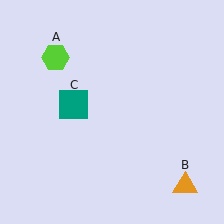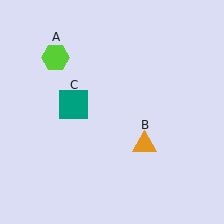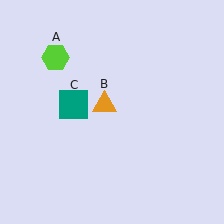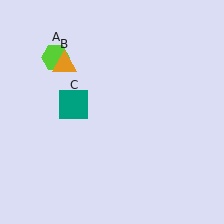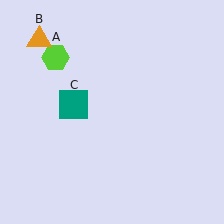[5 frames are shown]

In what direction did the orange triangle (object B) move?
The orange triangle (object B) moved up and to the left.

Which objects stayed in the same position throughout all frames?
Lime hexagon (object A) and teal square (object C) remained stationary.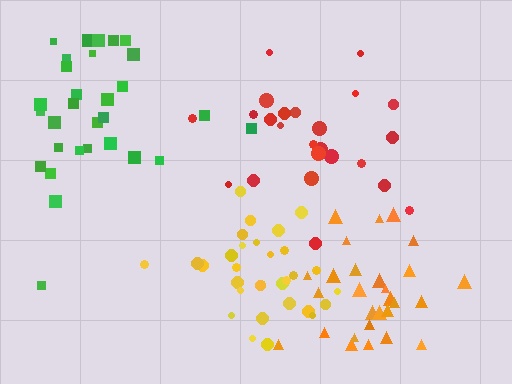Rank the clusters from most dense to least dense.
orange, yellow, green, red.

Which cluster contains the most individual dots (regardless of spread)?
Yellow (31).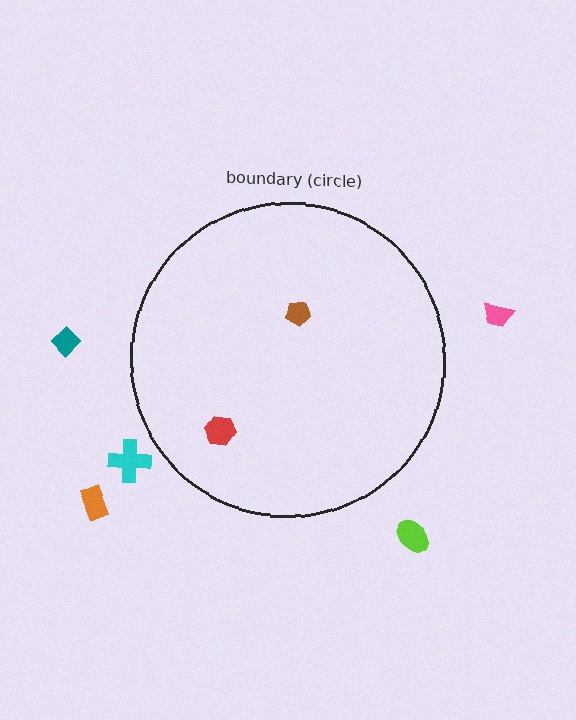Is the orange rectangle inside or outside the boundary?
Outside.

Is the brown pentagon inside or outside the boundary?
Inside.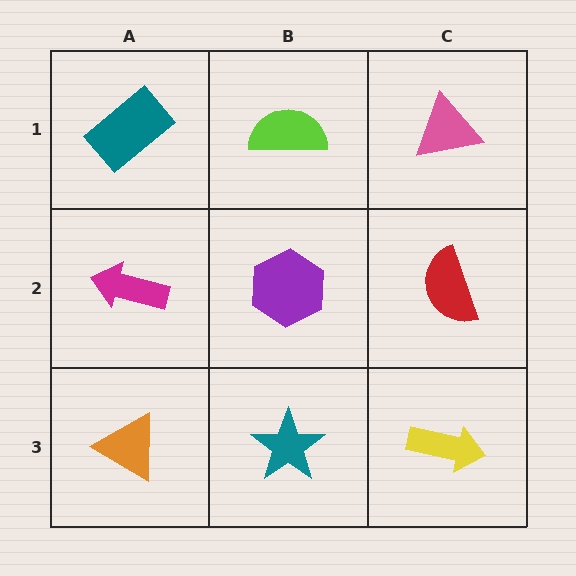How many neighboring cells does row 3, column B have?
3.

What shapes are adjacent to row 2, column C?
A pink triangle (row 1, column C), a yellow arrow (row 3, column C), a purple hexagon (row 2, column B).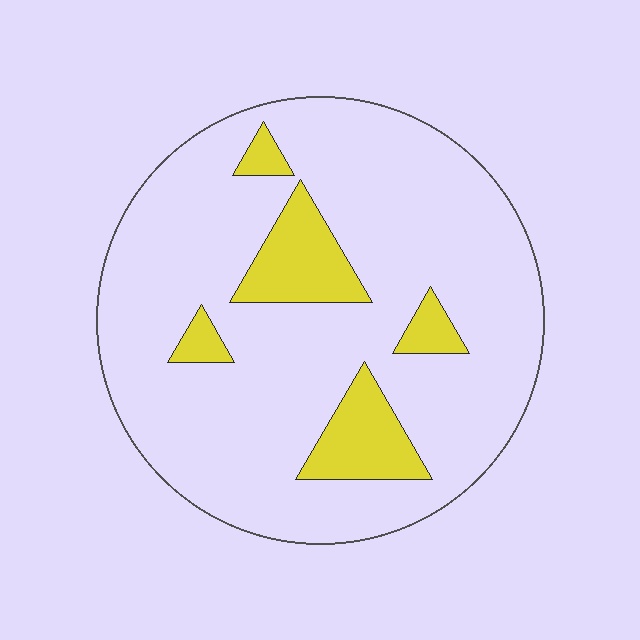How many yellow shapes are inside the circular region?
5.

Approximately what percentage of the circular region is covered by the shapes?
Approximately 15%.